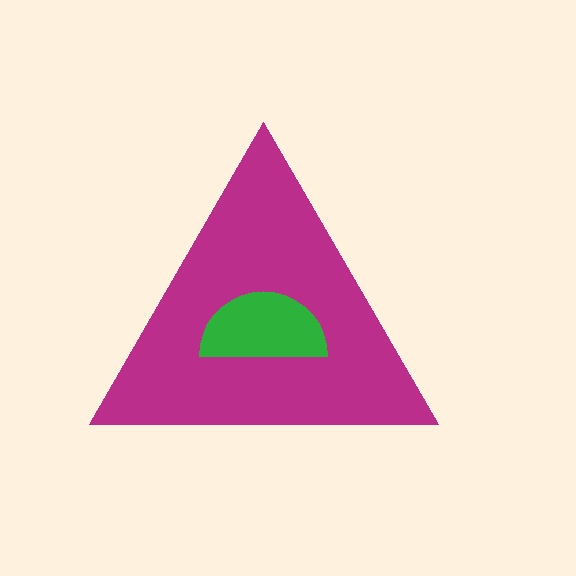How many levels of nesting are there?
2.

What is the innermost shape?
The green semicircle.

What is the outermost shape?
The magenta triangle.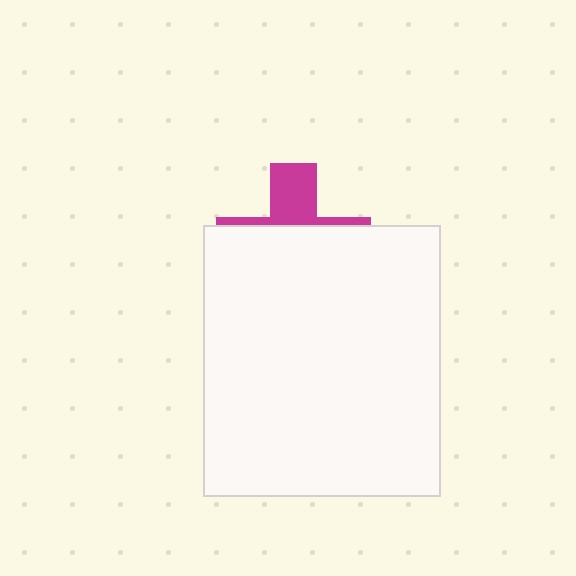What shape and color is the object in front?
The object in front is a white rectangle.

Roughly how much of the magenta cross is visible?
A small part of it is visible (roughly 30%).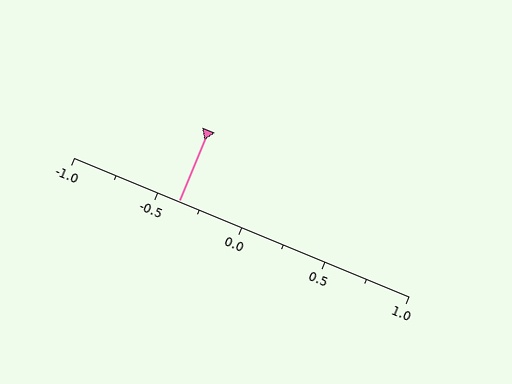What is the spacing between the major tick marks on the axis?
The major ticks are spaced 0.5 apart.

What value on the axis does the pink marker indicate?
The marker indicates approximately -0.38.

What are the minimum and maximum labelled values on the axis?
The axis runs from -1.0 to 1.0.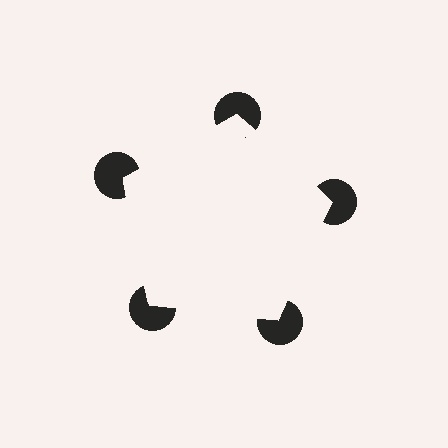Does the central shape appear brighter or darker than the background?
It typically appears slightly brighter than the background, even though no actual brightness change is drawn.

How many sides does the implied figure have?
5 sides.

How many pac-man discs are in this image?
There are 5 — one at each vertex of the illusory pentagon.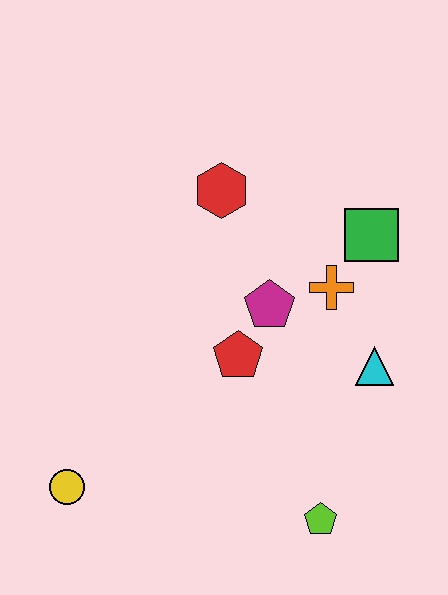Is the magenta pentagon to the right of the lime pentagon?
No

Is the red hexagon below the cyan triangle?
No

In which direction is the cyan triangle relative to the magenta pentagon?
The cyan triangle is to the right of the magenta pentagon.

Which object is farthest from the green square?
The yellow circle is farthest from the green square.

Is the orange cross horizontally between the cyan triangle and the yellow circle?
Yes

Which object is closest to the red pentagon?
The magenta pentagon is closest to the red pentagon.